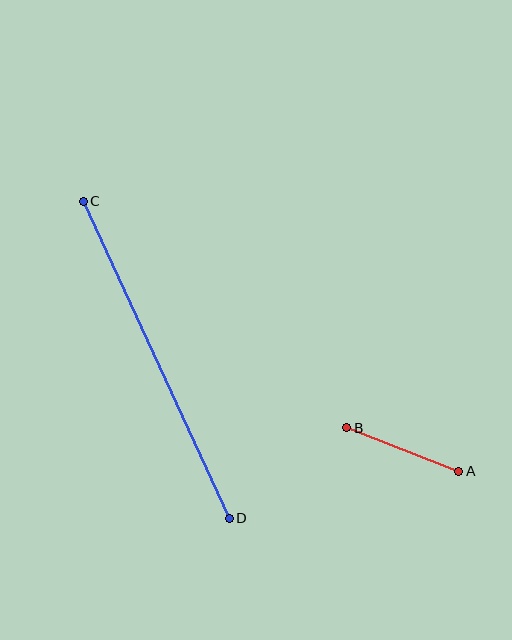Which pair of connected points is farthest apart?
Points C and D are farthest apart.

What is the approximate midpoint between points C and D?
The midpoint is at approximately (156, 360) pixels.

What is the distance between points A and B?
The distance is approximately 120 pixels.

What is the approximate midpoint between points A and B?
The midpoint is at approximately (403, 450) pixels.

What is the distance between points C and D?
The distance is approximately 349 pixels.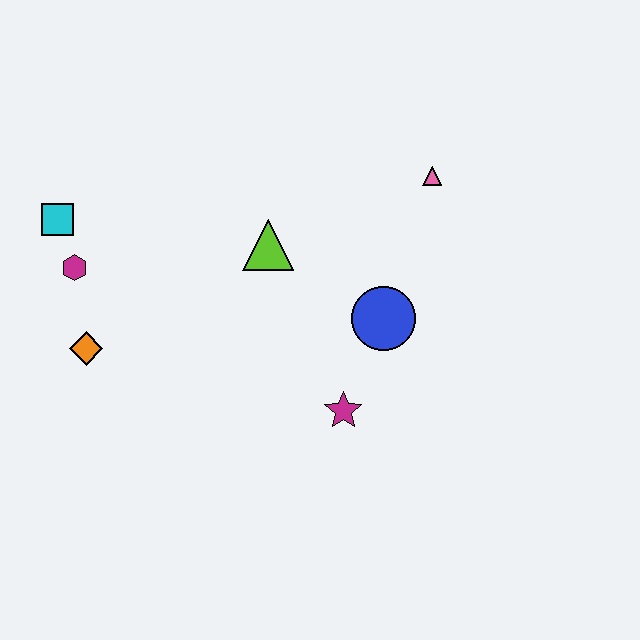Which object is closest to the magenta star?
The blue circle is closest to the magenta star.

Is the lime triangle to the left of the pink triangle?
Yes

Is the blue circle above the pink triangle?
No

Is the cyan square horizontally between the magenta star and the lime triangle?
No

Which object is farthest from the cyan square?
The pink triangle is farthest from the cyan square.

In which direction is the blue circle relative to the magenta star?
The blue circle is above the magenta star.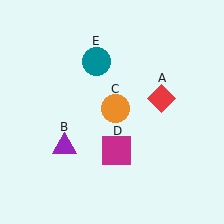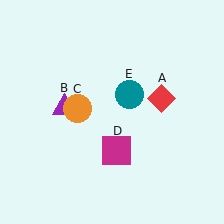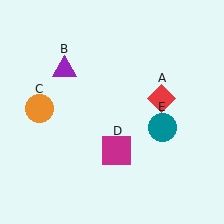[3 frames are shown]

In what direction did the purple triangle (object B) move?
The purple triangle (object B) moved up.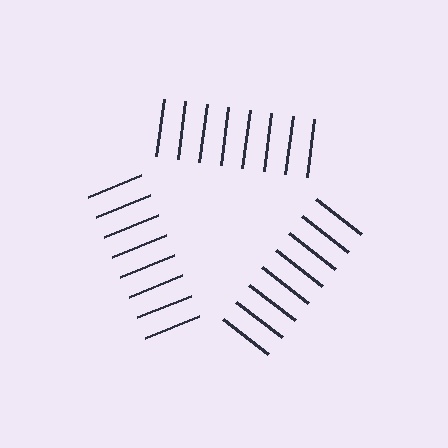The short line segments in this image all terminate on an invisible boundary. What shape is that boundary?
An illusory triangle — the line segments terminate on its edges but no continuous stroke is drawn.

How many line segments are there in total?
24 — 8 along each of the 3 edges.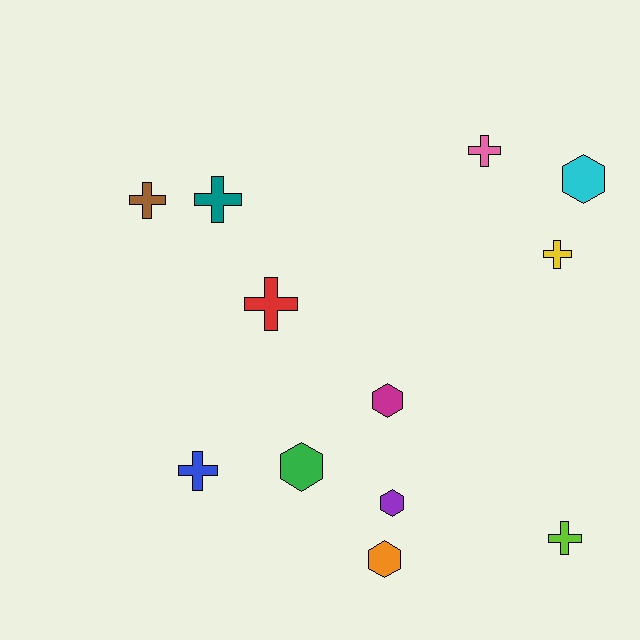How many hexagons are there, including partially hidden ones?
There are 5 hexagons.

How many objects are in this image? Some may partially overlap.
There are 12 objects.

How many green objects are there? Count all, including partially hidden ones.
There is 1 green object.